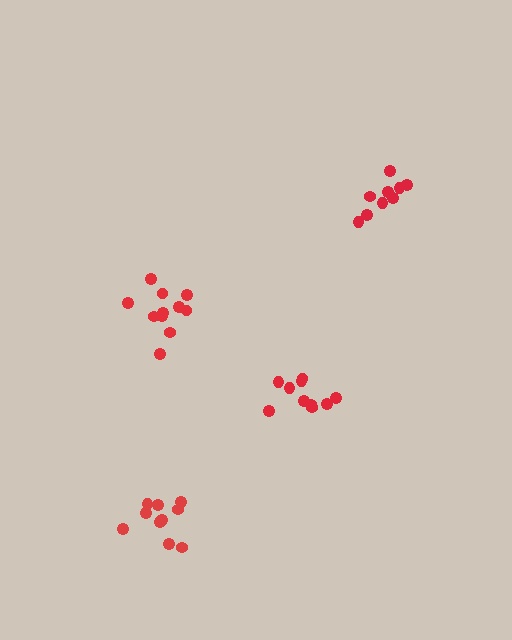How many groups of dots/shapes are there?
There are 4 groups.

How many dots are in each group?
Group 1: 10 dots, Group 2: 9 dots, Group 3: 11 dots, Group 4: 10 dots (40 total).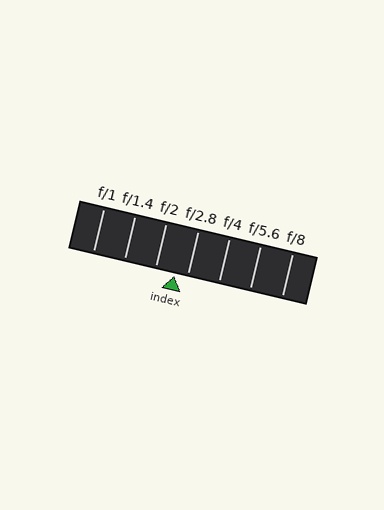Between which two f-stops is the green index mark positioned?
The index mark is between f/2 and f/2.8.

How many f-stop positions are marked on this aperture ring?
There are 7 f-stop positions marked.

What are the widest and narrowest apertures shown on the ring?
The widest aperture shown is f/1 and the narrowest is f/8.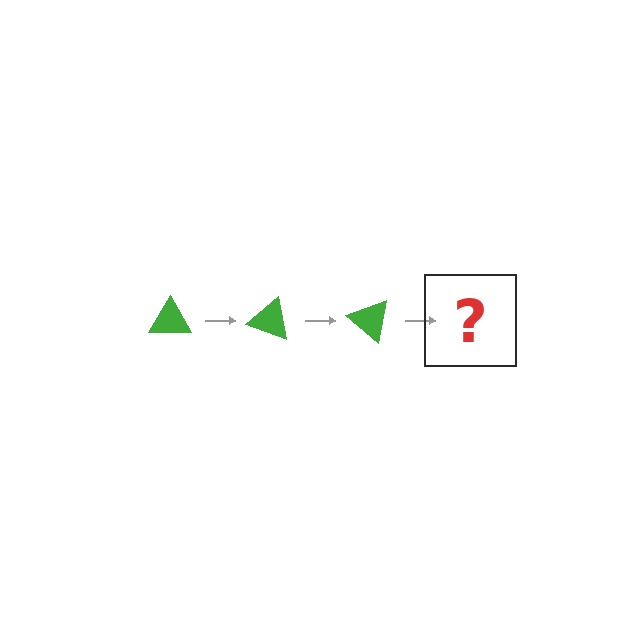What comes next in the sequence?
The next element should be a green triangle rotated 60 degrees.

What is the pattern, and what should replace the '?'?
The pattern is that the triangle rotates 20 degrees each step. The '?' should be a green triangle rotated 60 degrees.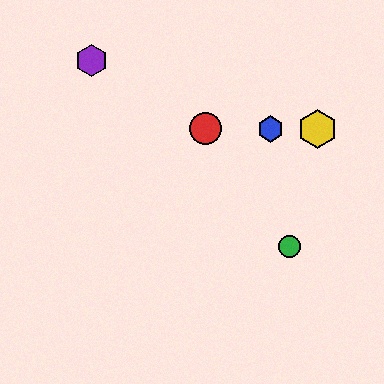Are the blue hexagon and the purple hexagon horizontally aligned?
No, the blue hexagon is at y≈129 and the purple hexagon is at y≈60.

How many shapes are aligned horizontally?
3 shapes (the red circle, the blue hexagon, the yellow hexagon) are aligned horizontally.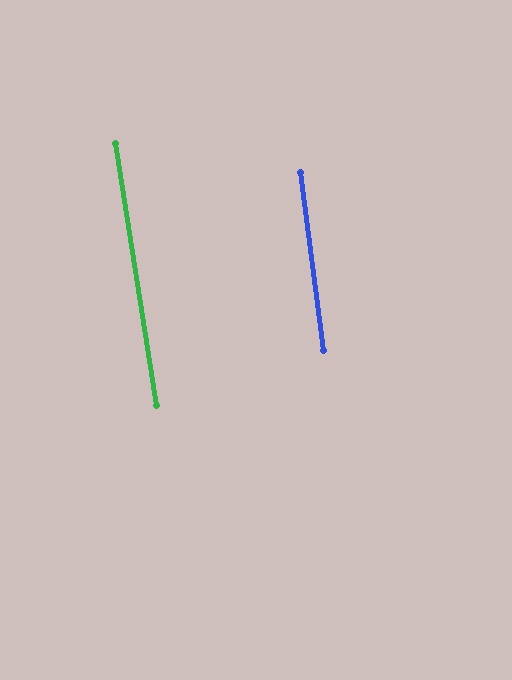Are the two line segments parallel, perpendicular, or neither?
Parallel — their directions differ by only 1.5°.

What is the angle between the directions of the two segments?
Approximately 1 degree.